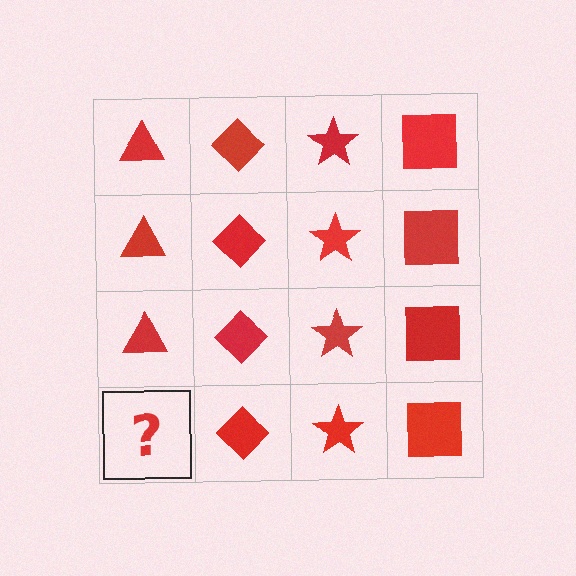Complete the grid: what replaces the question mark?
The question mark should be replaced with a red triangle.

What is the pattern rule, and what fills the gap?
The rule is that each column has a consistent shape. The gap should be filled with a red triangle.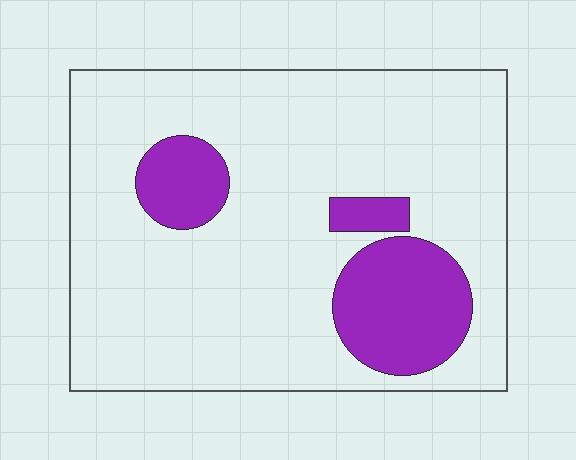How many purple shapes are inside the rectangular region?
3.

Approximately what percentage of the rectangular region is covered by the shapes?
Approximately 20%.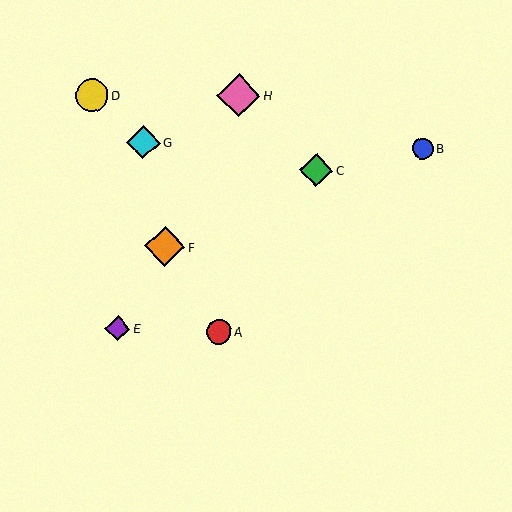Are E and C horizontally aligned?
No, E is at y≈328 and C is at y≈170.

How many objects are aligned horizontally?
2 objects (A, E) are aligned horizontally.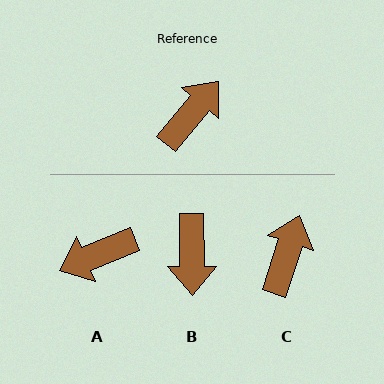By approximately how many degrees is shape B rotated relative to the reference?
Approximately 140 degrees clockwise.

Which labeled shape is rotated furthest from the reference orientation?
A, about 152 degrees away.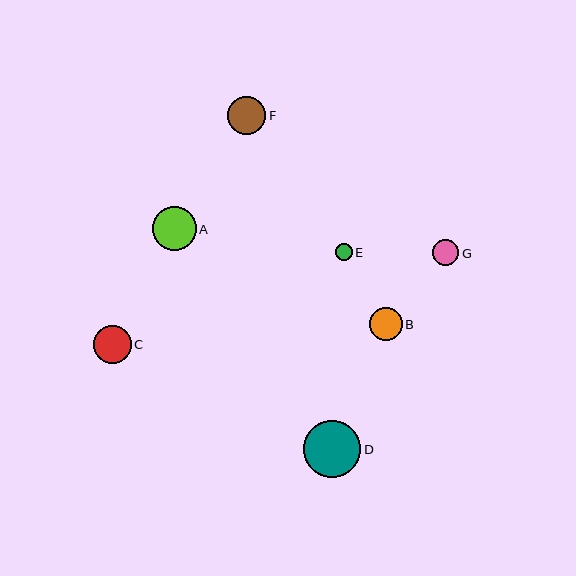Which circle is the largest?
Circle D is the largest with a size of approximately 58 pixels.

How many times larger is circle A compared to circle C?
Circle A is approximately 1.2 times the size of circle C.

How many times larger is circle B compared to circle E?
Circle B is approximately 1.9 times the size of circle E.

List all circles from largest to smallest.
From largest to smallest: D, A, F, C, B, G, E.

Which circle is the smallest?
Circle E is the smallest with a size of approximately 17 pixels.